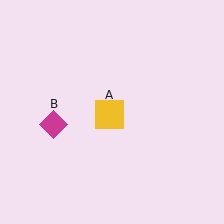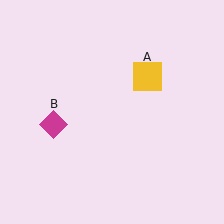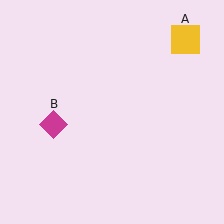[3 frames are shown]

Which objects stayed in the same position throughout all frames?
Magenta diamond (object B) remained stationary.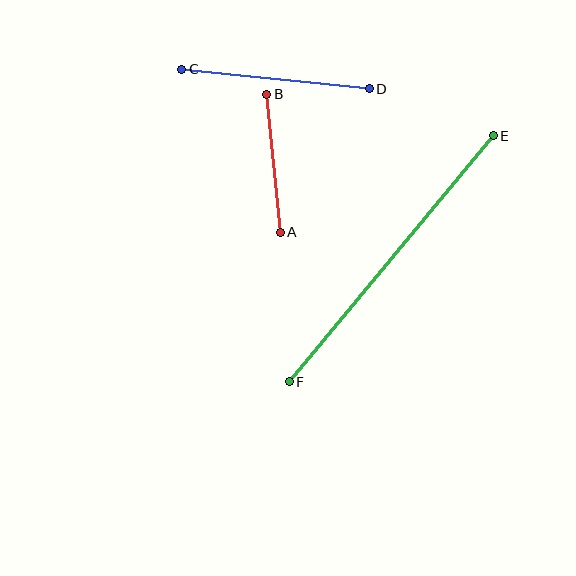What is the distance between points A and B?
The distance is approximately 139 pixels.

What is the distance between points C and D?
The distance is approximately 189 pixels.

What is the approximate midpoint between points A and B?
The midpoint is at approximately (273, 163) pixels.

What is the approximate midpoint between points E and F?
The midpoint is at approximately (391, 259) pixels.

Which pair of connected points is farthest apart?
Points E and F are farthest apart.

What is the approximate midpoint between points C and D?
The midpoint is at approximately (276, 79) pixels.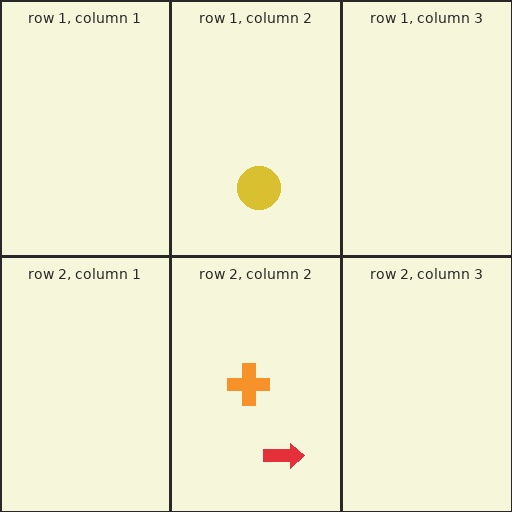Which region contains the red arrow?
The row 2, column 2 region.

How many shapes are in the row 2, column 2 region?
2.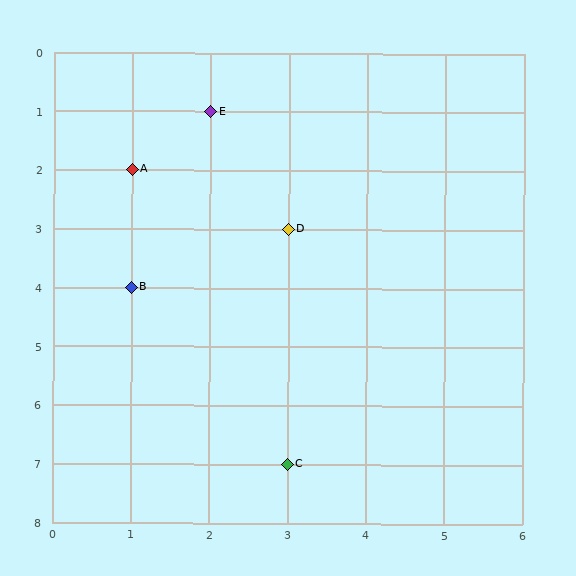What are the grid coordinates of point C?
Point C is at grid coordinates (3, 7).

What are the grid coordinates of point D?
Point D is at grid coordinates (3, 3).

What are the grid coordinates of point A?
Point A is at grid coordinates (1, 2).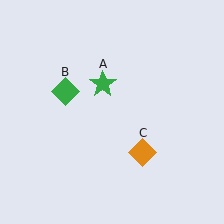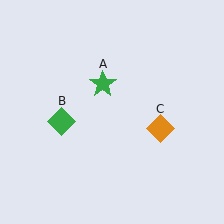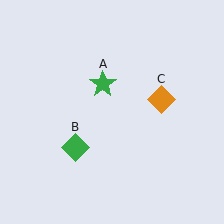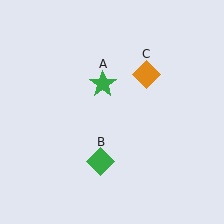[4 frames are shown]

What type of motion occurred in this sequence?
The green diamond (object B), orange diamond (object C) rotated counterclockwise around the center of the scene.